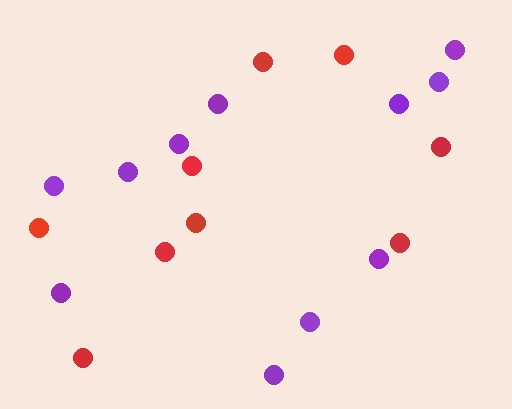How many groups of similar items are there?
There are 2 groups: one group of red circles (9) and one group of purple circles (11).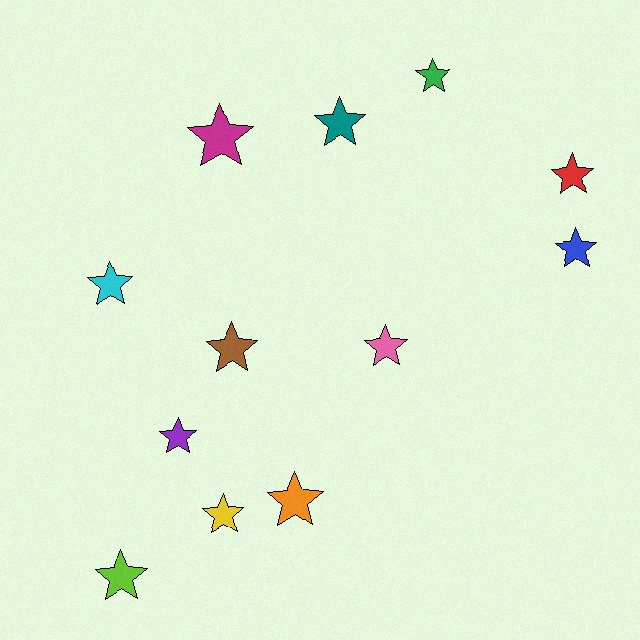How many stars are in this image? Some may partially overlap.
There are 12 stars.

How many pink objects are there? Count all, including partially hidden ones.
There is 1 pink object.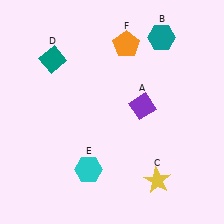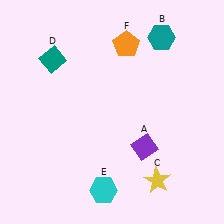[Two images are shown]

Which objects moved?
The objects that moved are: the purple diamond (A), the cyan hexagon (E).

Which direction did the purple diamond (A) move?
The purple diamond (A) moved down.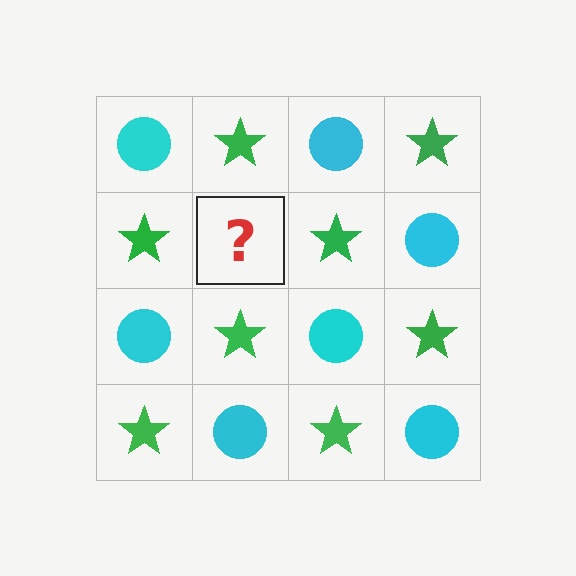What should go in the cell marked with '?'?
The missing cell should contain a cyan circle.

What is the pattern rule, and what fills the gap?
The rule is that it alternates cyan circle and green star in a checkerboard pattern. The gap should be filled with a cyan circle.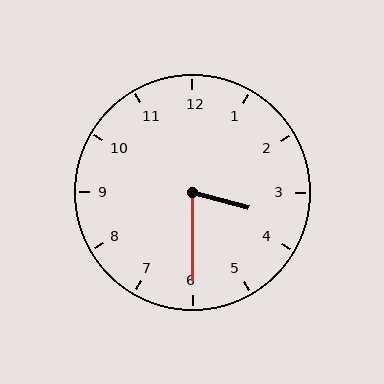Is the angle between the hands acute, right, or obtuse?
It is acute.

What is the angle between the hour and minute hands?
Approximately 75 degrees.